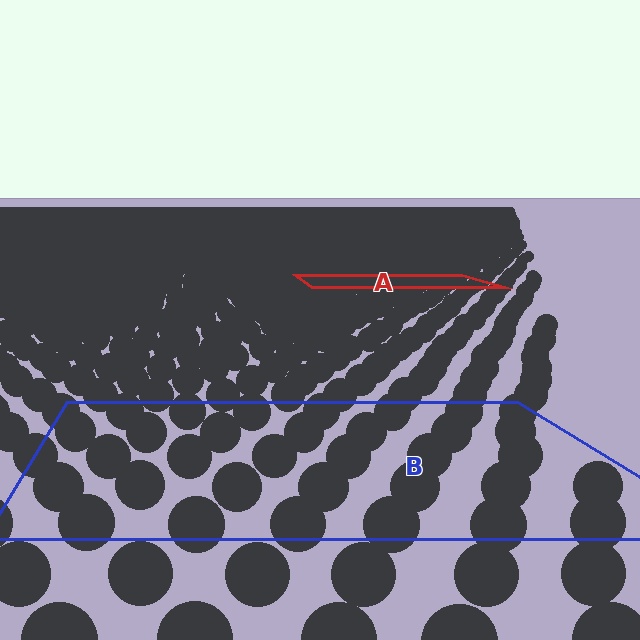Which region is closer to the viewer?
Region B is closer. The texture elements there are larger and more spread out.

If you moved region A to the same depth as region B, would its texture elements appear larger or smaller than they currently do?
They would appear larger. At a closer depth, the same texture elements are projected at a bigger on-screen size.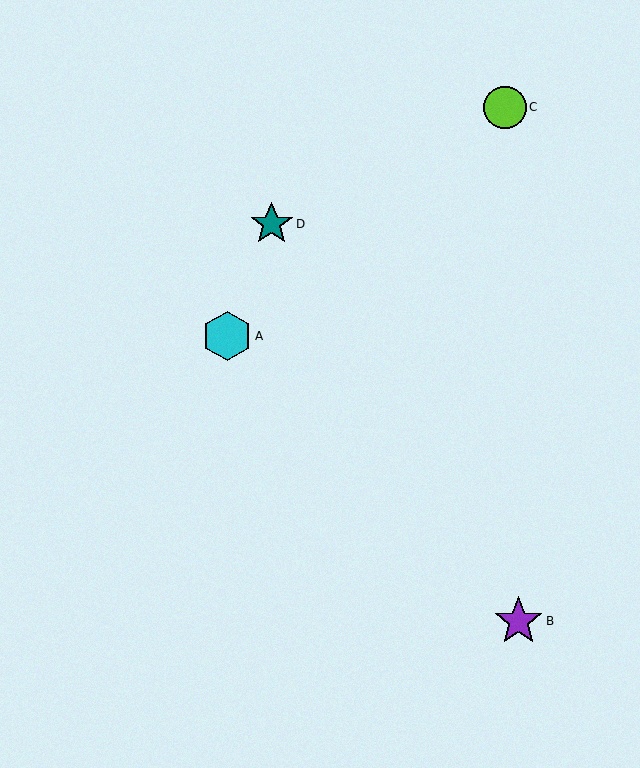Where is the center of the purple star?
The center of the purple star is at (518, 621).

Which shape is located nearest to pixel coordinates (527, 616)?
The purple star (labeled B) at (518, 621) is nearest to that location.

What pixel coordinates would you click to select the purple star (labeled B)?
Click at (518, 621) to select the purple star B.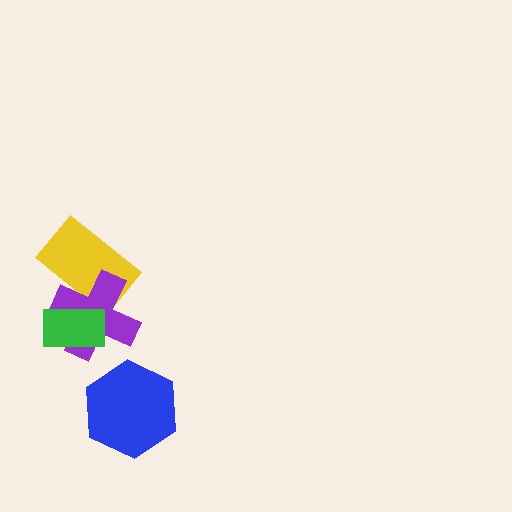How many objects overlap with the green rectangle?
2 objects overlap with the green rectangle.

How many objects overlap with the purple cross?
2 objects overlap with the purple cross.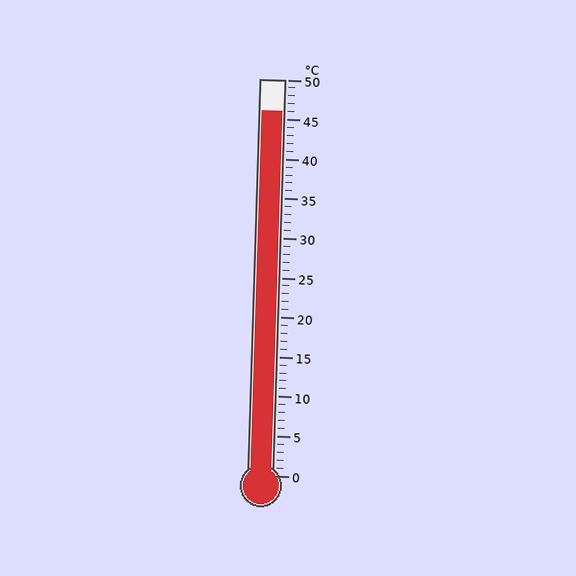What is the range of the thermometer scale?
The thermometer scale ranges from 0°C to 50°C.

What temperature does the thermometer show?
The thermometer shows approximately 46°C.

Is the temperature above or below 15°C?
The temperature is above 15°C.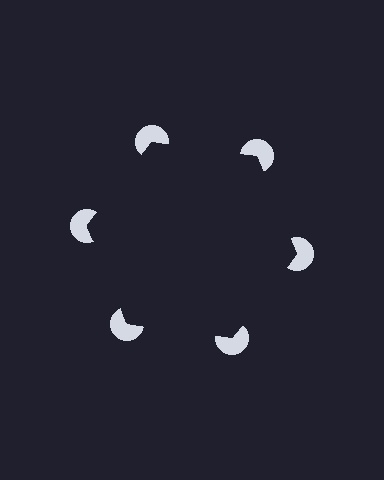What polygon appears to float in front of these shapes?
An illusory hexagon — its edges are inferred from the aligned wedge cuts in the pac-man discs, not physically drawn.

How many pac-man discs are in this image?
There are 6 — one at each vertex of the illusory hexagon.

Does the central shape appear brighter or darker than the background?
It typically appears slightly darker than the background, even though no actual brightness change is drawn.